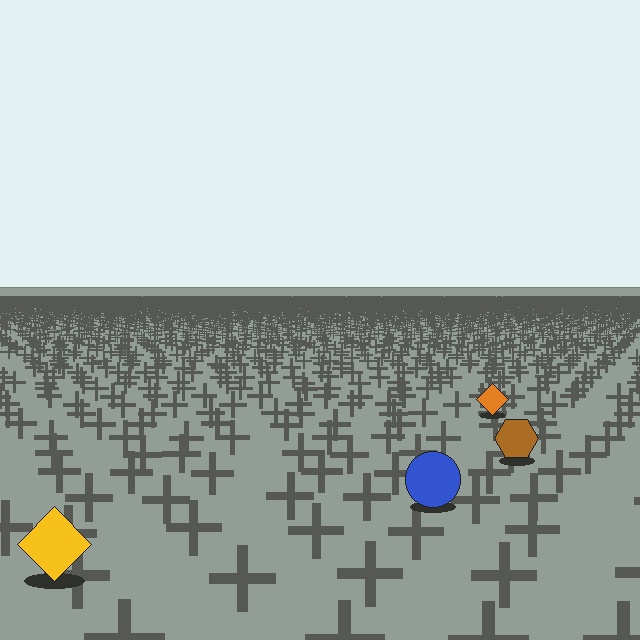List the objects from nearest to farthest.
From nearest to farthest: the yellow diamond, the blue circle, the brown hexagon, the orange diamond.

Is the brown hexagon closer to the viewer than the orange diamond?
Yes. The brown hexagon is closer — you can tell from the texture gradient: the ground texture is coarser near it.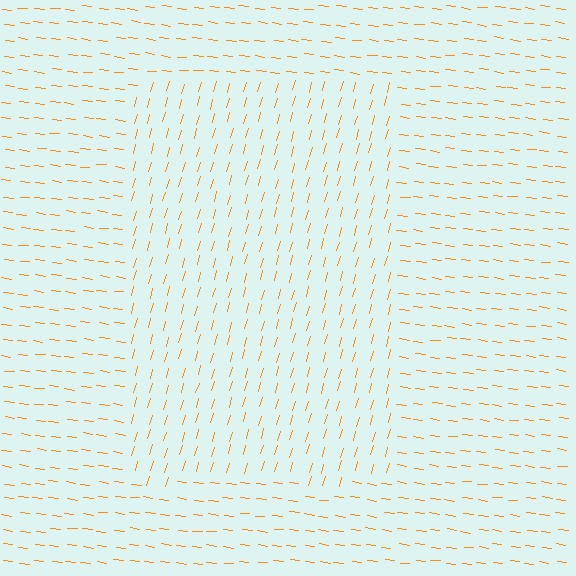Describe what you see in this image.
The image is filled with small orange line segments. A rectangle region in the image has lines oriented differently from the surrounding lines, creating a visible texture boundary.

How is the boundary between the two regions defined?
The boundary is defined purely by a change in line orientation (approximately 81 degrees difference). All lines are the same color and thickness.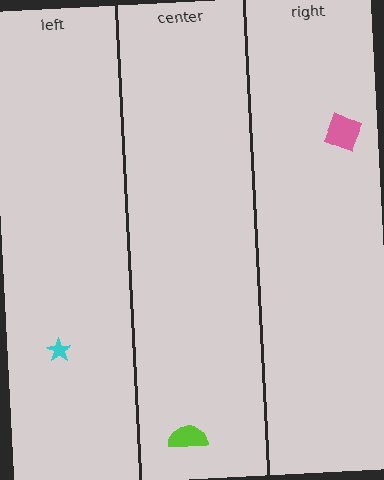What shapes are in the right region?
The pink diamond.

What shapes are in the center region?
The lime semicircle.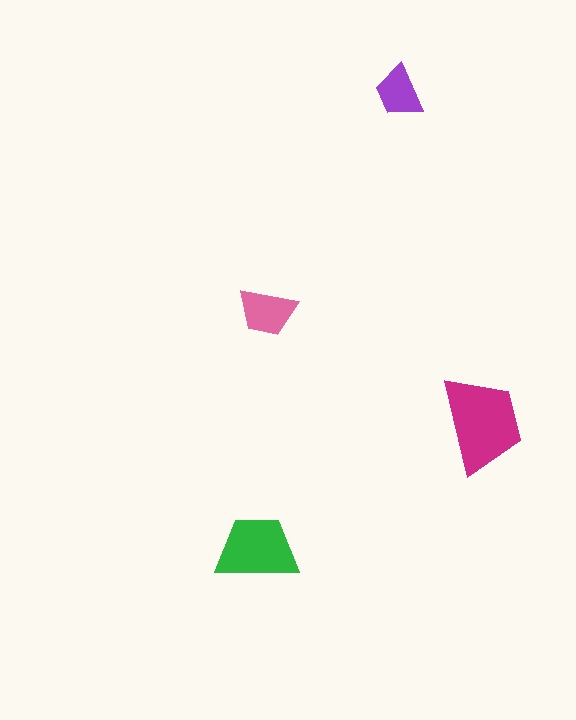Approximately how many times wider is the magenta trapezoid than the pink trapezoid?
About 1.5 times wider.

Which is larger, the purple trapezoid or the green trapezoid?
The green one.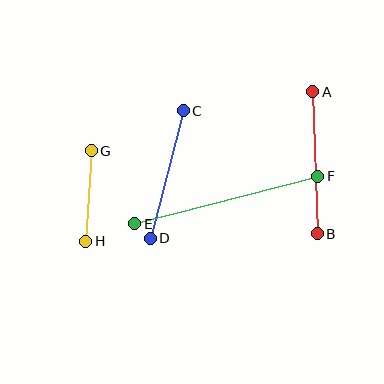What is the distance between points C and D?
The distance is approximately 132 pixels.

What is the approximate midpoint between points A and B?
The midpoint is at approximately (315, 163) pixels.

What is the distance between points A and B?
The distance is approximately 142 pixels.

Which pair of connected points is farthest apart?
Points E and F are farthest apart.